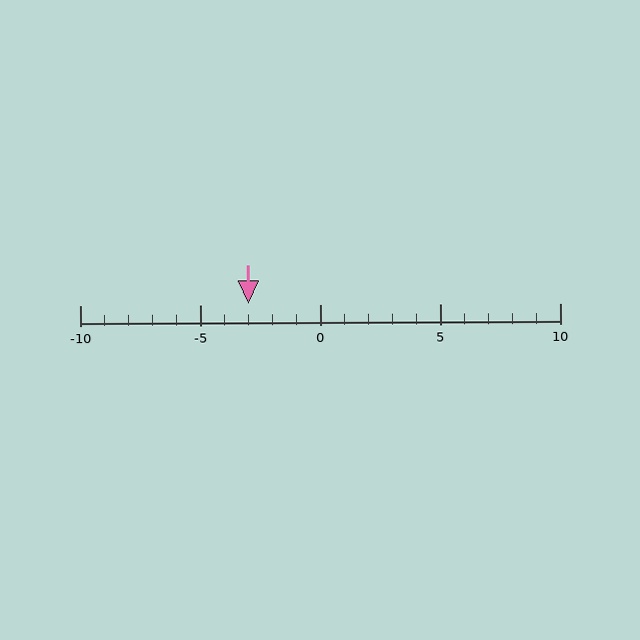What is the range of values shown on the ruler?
The ruler shows values from -10 to 10.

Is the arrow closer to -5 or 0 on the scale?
The arrow is closer to -5.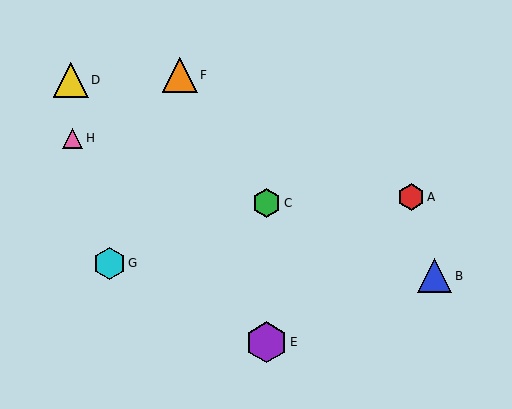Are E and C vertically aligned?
Yes, both are at x≈267.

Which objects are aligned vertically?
Objects C, E are aligned vertically.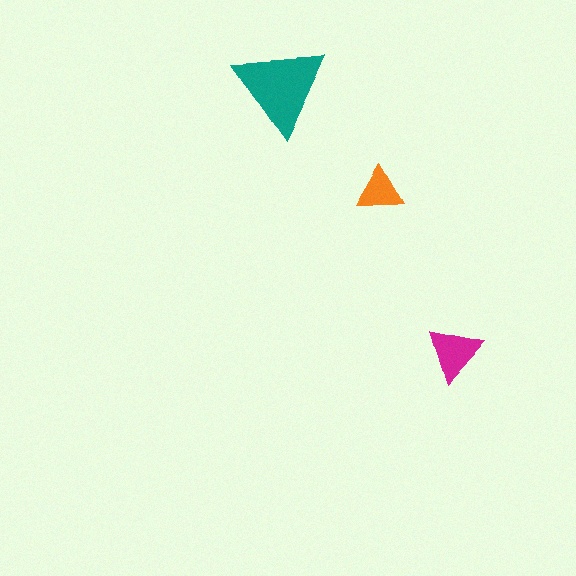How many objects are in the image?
There are 3 objects in the image.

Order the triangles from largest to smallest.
the teal one, the magenta one, the orange one.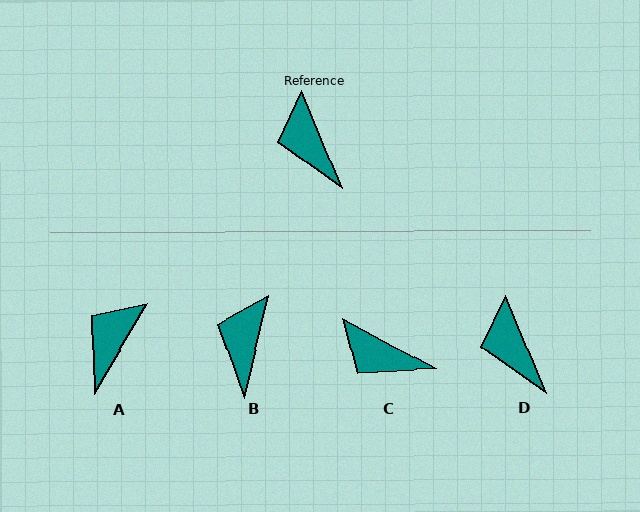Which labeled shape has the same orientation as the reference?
D.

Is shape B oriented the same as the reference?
No, it is off by about 36 degrees.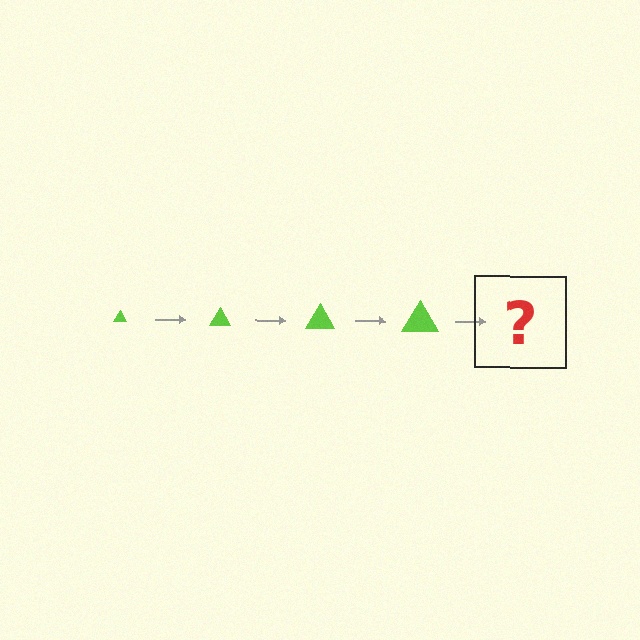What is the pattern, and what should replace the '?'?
The pattern is that the triangle gets progressively larger each step. The '?' should be a lime triangle, larger than the previous one.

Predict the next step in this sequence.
The next step is a lime triangle, larger than the previous one.